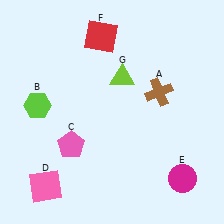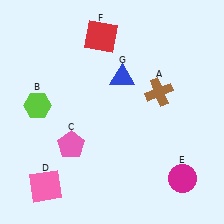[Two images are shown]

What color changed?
The triangle (G) changed from lime in Image 1 to blue in Image 2.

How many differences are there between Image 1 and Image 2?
There is 1 difference between the two images.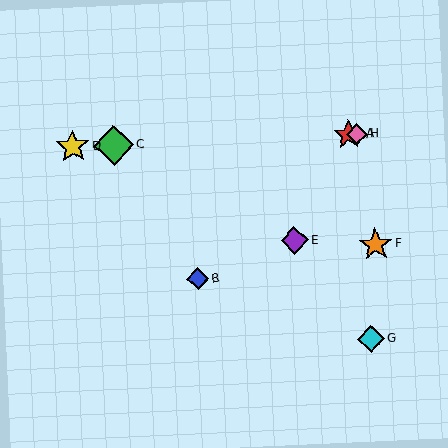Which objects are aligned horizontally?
Objects A, C, D, H are aligned horizontally.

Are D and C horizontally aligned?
Yes, both are at y≈147.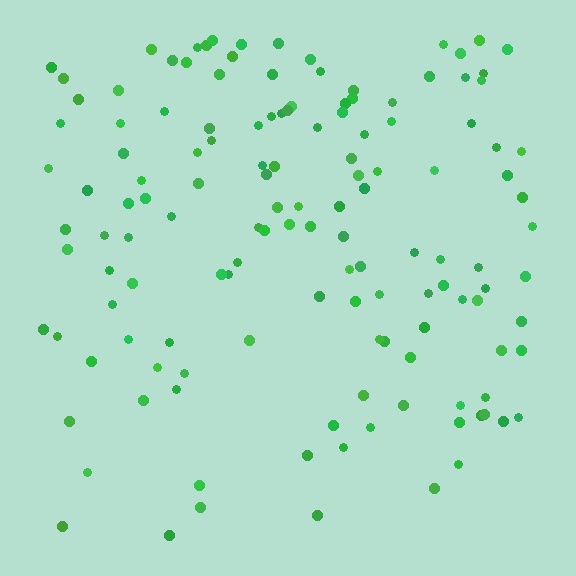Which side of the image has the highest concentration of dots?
The top.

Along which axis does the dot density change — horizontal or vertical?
Vertical.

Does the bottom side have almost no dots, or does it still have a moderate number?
Still a moderate number, just noticeably fewer than the top.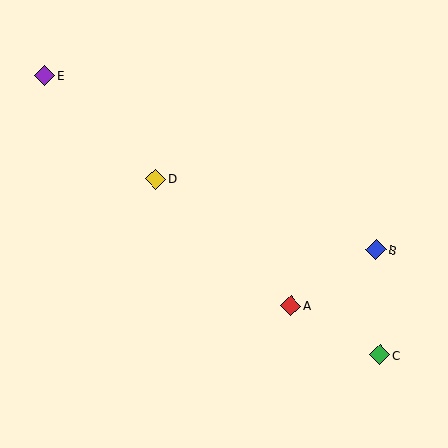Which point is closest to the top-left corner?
Point E is closest to the top-left corner.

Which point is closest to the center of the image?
Point D at (156, 179) is closest to the center.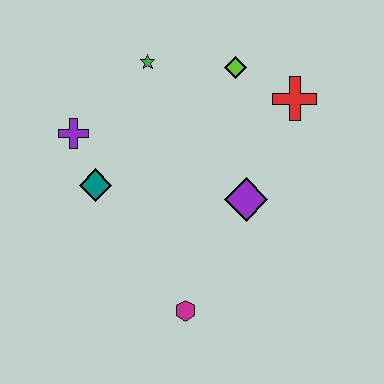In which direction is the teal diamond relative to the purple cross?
The teal diamond is below the purple cross.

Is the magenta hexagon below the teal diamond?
Yes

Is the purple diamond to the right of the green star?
Yes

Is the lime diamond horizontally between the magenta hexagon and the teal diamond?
No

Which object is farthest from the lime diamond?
The magenta hexagon is farthest from the lime diamond.